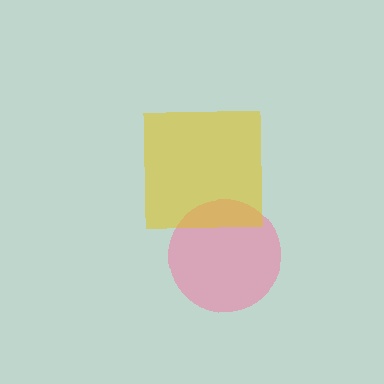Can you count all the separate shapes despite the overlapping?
Yes, there are 2 separate shapes.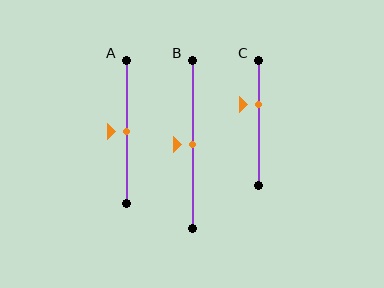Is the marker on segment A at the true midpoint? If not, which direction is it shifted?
Yes, the marker on segment A is at the true midpoint.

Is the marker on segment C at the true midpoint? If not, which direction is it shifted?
No, the marker on segment C is shifted upward by about 14% of the segment length.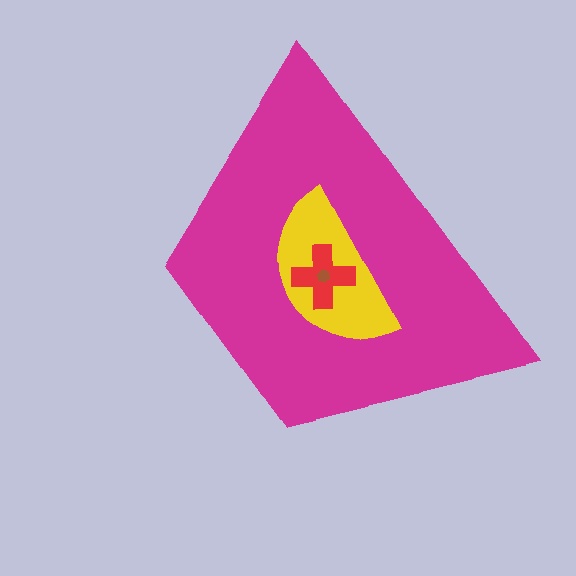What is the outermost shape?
The magenta trapezoid.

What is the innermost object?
The brown hexagon.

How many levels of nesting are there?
4.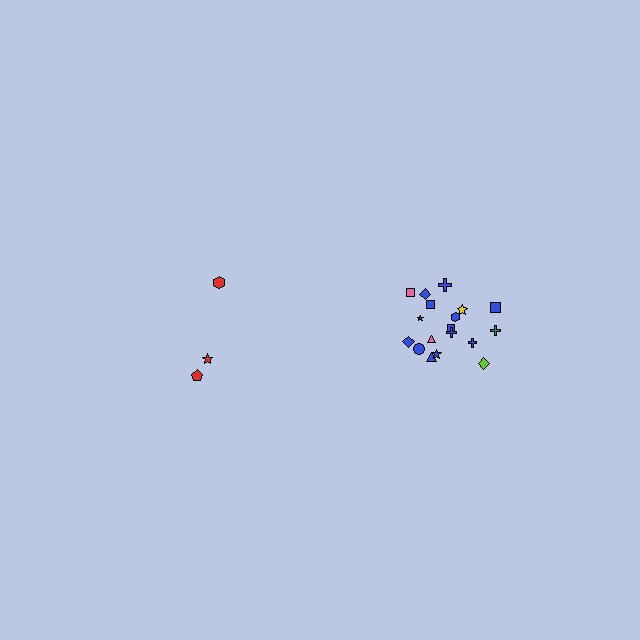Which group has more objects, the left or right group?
The right group.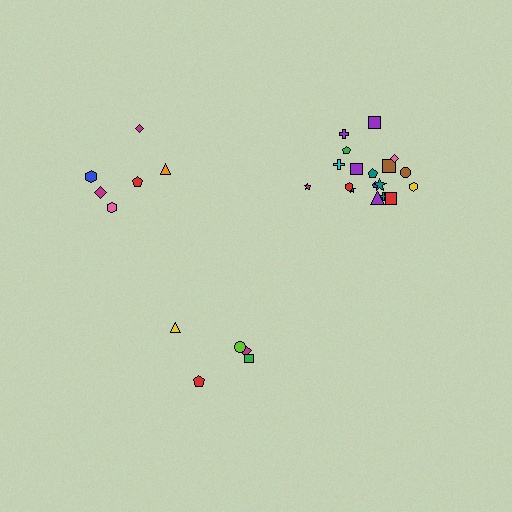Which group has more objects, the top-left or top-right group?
The top-right group.